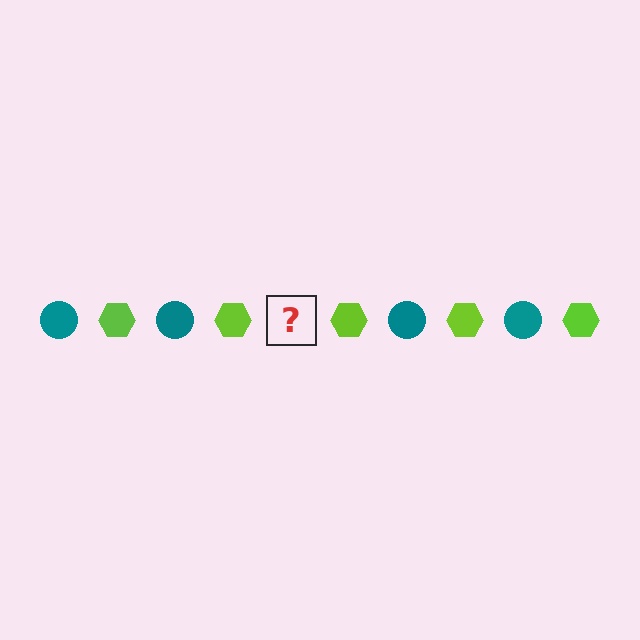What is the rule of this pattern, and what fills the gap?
The rule is that the pattern alternates between teal circle and lime hexagon. The gap should be filled with a teal circle.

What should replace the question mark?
The question mark should be replaced with a teal circle.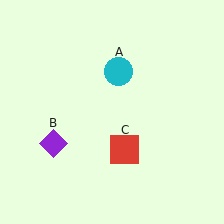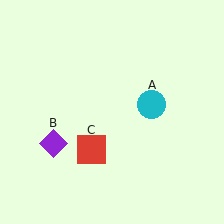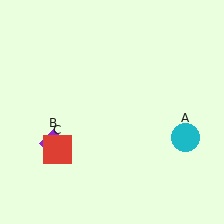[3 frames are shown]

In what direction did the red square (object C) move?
The red square (object C) moved left.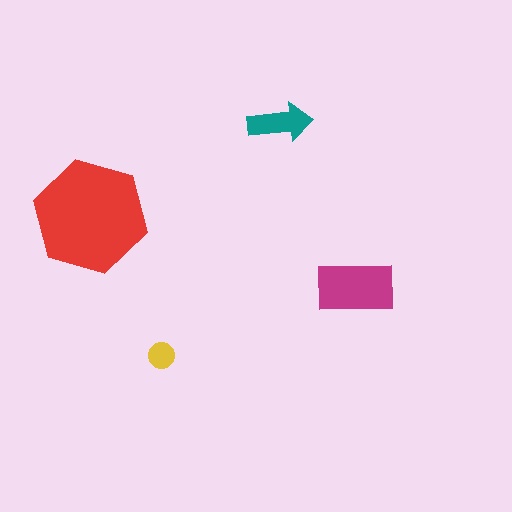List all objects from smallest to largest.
The yellow circle, the teal arrow, the magenta rectangle, the red hexagon.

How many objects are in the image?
There are 4 objects in the image.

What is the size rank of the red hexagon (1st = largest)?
1st.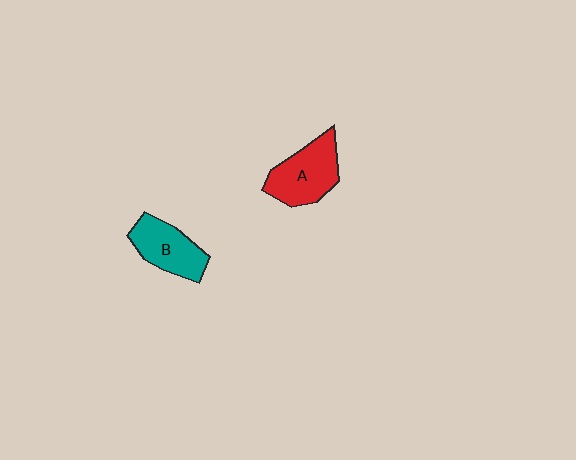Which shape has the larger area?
Shape A (red).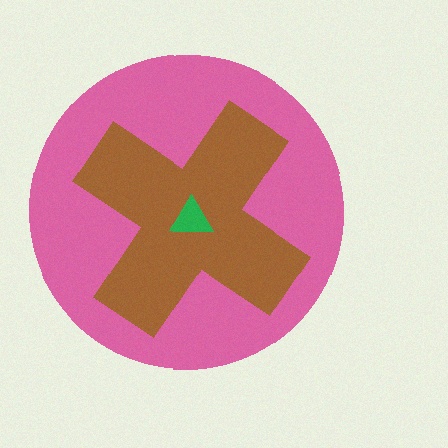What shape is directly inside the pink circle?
The brown cross.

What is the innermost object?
The green triangle.